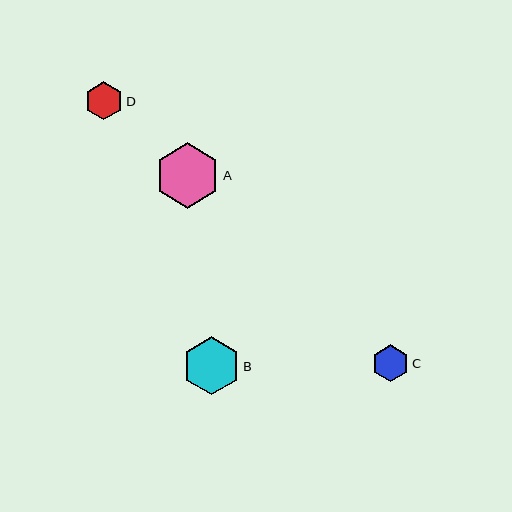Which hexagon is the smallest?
Hexagon C is the smallest with a size of approximately 36 pixels.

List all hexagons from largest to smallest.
From largest to smallest: A, B, D, C.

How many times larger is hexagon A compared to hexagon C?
Hexagon A is approximately 1.8 times the size of hexagon C.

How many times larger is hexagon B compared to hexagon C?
Hexagon B is approximately 1.6 times the size of hexagon C.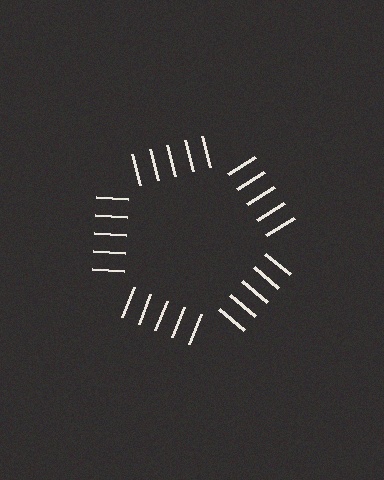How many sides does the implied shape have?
5 sides — the line-ends trace a pentagon.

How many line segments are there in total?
25 — 5 along each of the 5 edges.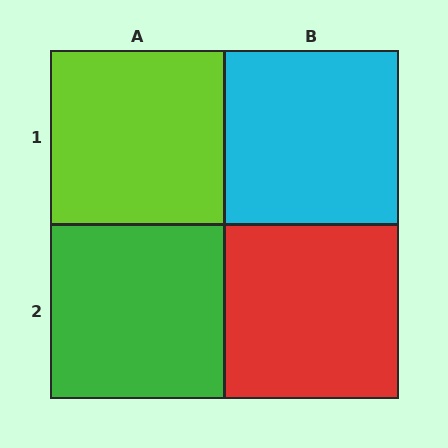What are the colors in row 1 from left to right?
Lime, cyan.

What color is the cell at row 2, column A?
Green.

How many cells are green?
1 cell is green.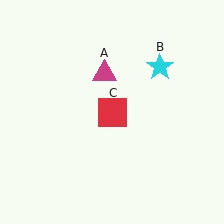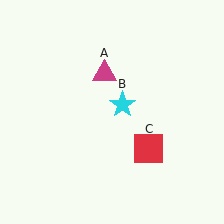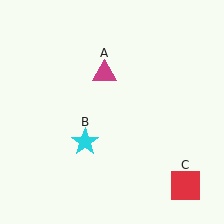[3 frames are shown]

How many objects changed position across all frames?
2 objects changed position: cyan star (object B), red square (object C).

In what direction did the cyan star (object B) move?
The cyan star (object B) moved down and to the left.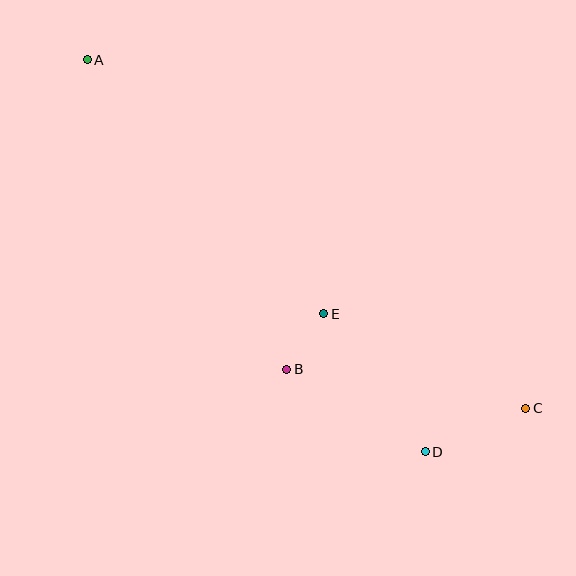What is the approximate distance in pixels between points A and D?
The distance between A and D is approximately 518 pixels.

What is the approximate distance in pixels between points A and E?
The distance between A and E is approximately 347 pixels.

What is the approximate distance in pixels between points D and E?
The distance between D and E is approximately 171 pixels.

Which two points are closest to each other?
Points B and E are closest to each other.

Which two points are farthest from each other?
Points A and C are farthest from each other.